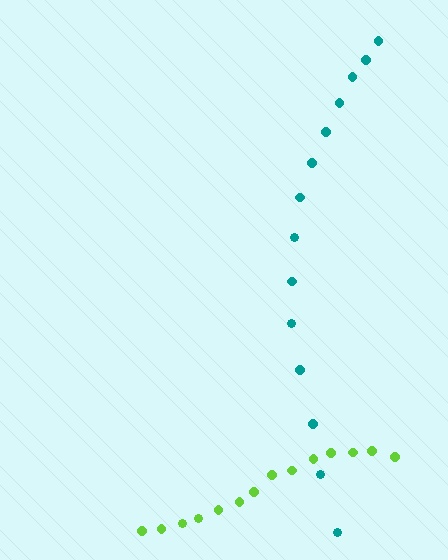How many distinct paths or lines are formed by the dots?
There are 2 distinct paths.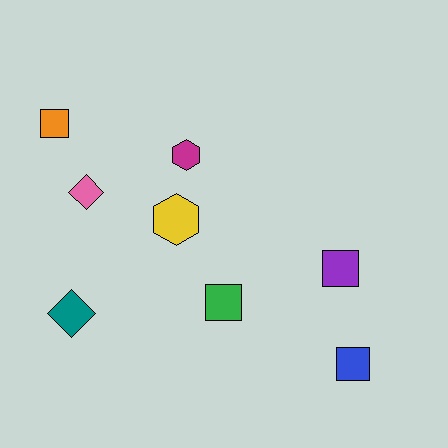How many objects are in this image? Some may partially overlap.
There are 8 objects.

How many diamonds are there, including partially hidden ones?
There are 2 diamonds.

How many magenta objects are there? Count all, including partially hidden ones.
There is 1 magenta object.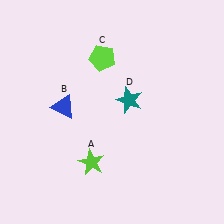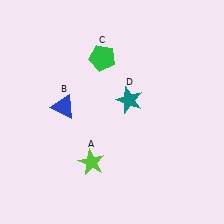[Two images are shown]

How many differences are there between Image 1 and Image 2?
There is 1 difference between the two images.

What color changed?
The pentagon (C) changed from lime in Image 1 to green in Image 2.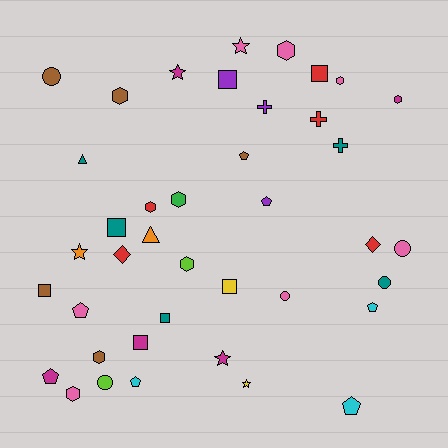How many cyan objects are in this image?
There are 3 cyan objects.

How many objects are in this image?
There are 40 objects.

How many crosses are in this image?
There are 3 crosses.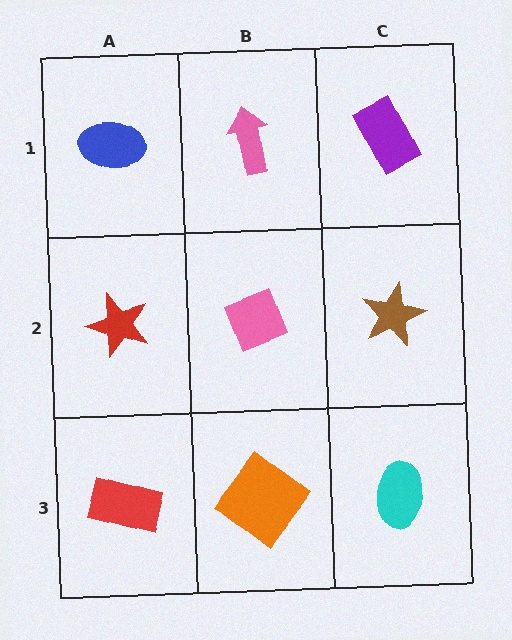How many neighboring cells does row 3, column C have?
2.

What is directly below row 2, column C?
A cyan ellipse.